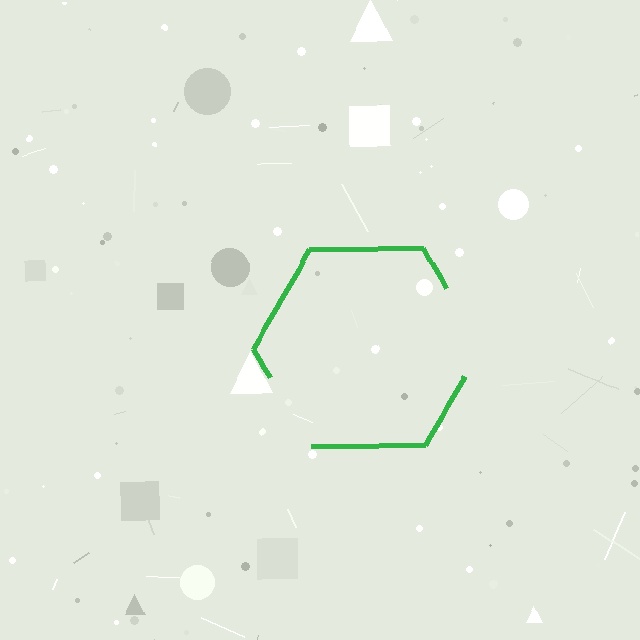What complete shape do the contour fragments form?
The contour fragments form a hexagon.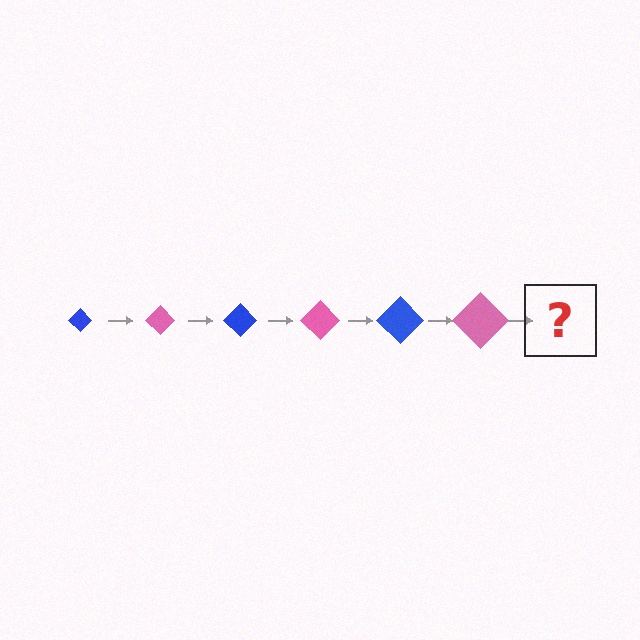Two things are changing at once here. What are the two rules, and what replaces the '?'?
The two rules are that the diamond grows larger each step and the color cycles through blue and pink. The '?' should be a blue diamond, larger than the previous one.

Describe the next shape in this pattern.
It should be a blue diamond, larger than the previous one.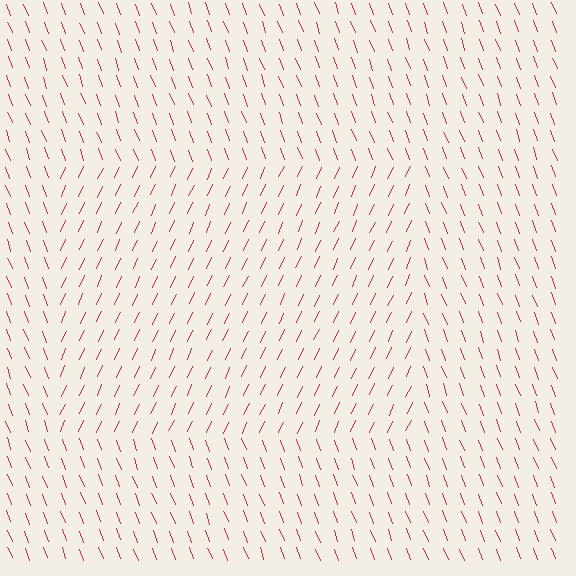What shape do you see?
I see a rectangle.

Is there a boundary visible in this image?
Yes, there is a texture boundary formed by a change in line orientation.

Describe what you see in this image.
The image is filled with small red line segments. A rectangle region in the image has lines oriented differently from the surrounding lines, creating a visible texture boundary.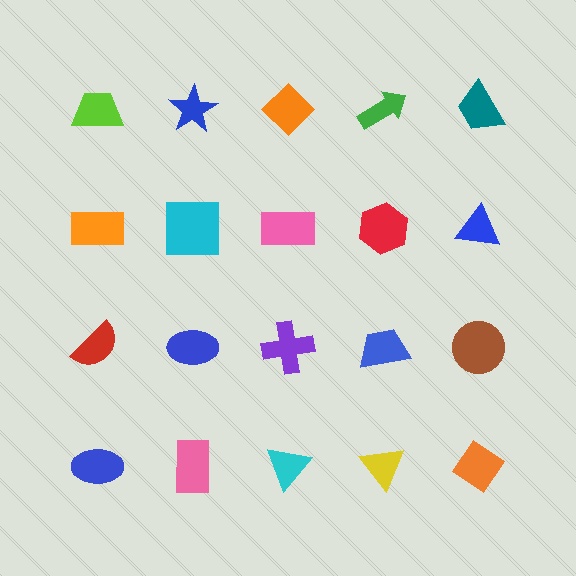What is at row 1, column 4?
A green arrow.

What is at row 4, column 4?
A yellow triangle.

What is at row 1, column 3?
An orange diamond.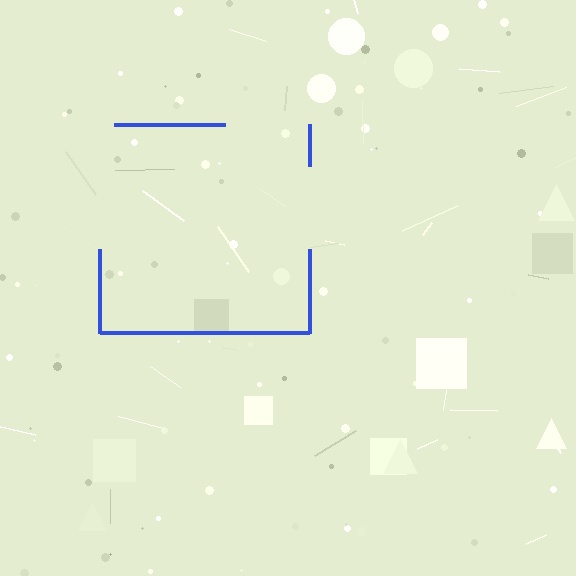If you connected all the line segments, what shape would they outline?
They would outline a square.